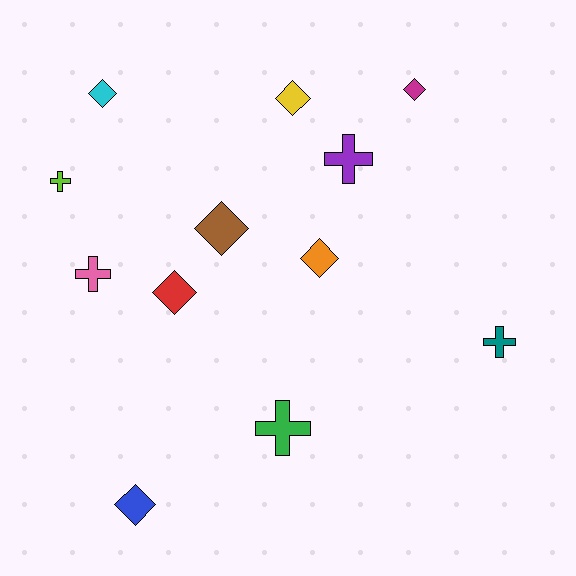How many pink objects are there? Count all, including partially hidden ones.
There is 1 pink object.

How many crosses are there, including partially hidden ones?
There are 5 crosses.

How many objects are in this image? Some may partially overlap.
There are 12 objects.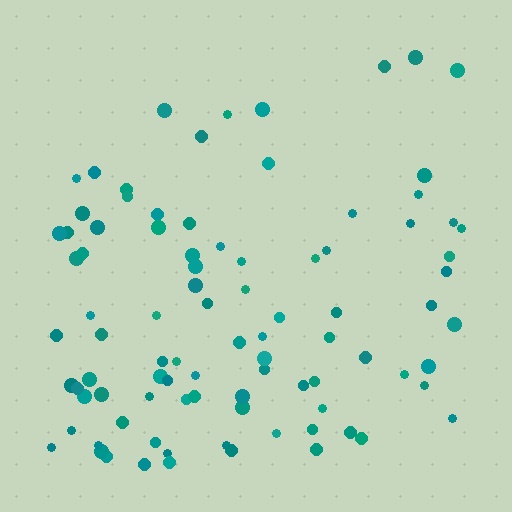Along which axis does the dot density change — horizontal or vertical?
Vertical.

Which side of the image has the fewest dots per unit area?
The top.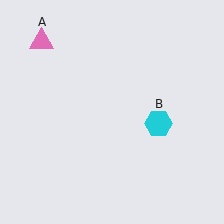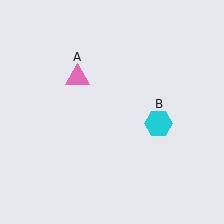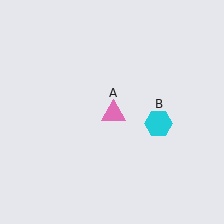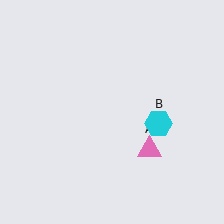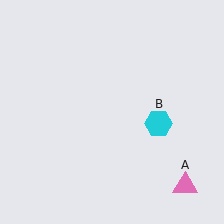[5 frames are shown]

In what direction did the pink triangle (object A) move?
The pink triangle (object A) moved down and to the right.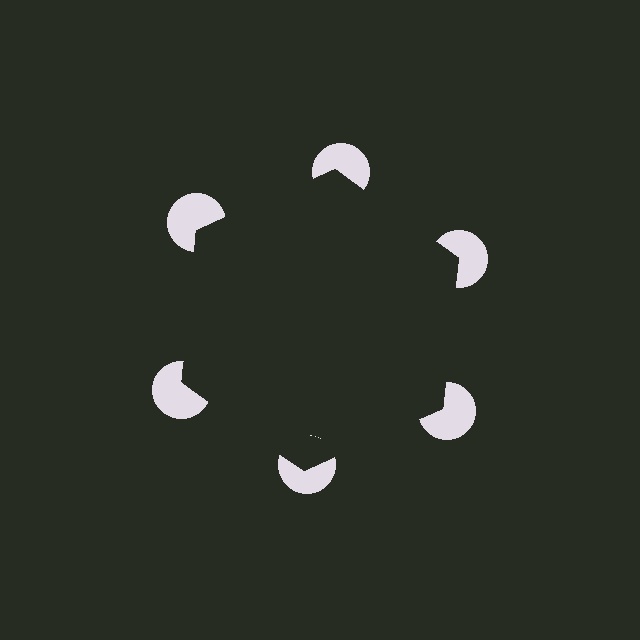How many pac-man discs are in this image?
There are 6 — one at each vertex of the illusory hexagon.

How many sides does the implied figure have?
6 sides.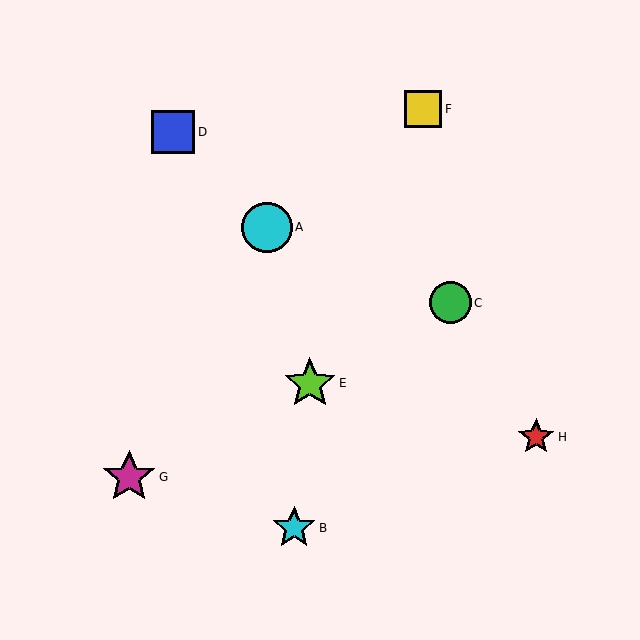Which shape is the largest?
The magenta star (labeled G) is the largest.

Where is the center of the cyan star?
The center of the cyan star is at (294, 528).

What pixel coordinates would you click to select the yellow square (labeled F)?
Click at (423, 109) to select the yellow square F.